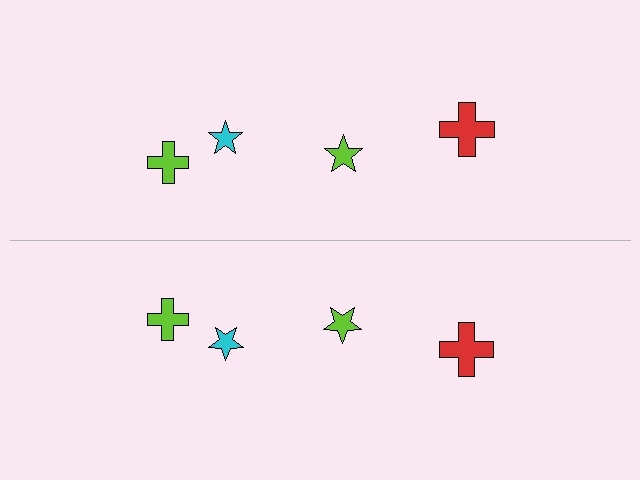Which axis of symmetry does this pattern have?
The pattern has a horizontal axis of symmetry running through the center of the image.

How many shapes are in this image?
There are 8 shapes in this image.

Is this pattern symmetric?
Yes, this pattern has bilateral (reflection) symmetry.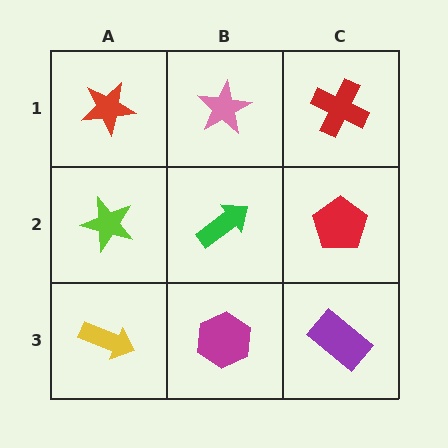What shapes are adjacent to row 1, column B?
A green arrow (row 2, column B), a red star (row 1, column A), a red cross (row 1, column C).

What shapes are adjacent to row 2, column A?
A red star (row 1, column A), a yellow arrow (row 3, column A), a green arrow (row 2, column B).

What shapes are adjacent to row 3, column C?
A red pentagon (row 2, column C), a magenta hexagon (row 3, column B).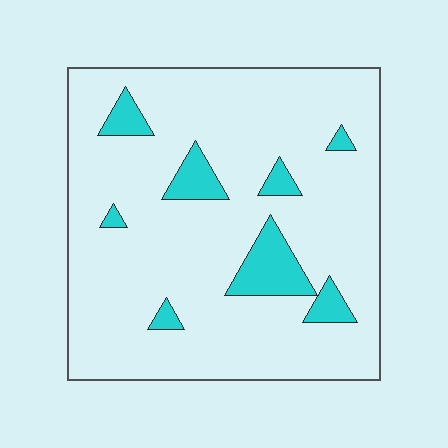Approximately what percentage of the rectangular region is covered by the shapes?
Approximately 10%.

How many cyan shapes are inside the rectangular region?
8.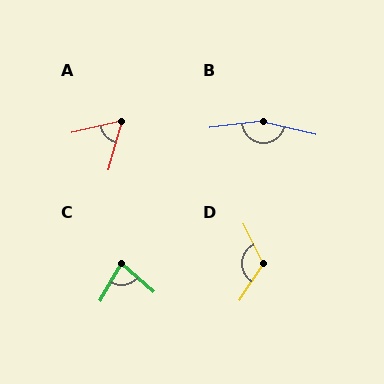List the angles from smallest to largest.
A (61°), C (78°), D (120°), B (160°).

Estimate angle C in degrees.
Approximately 78 degrees.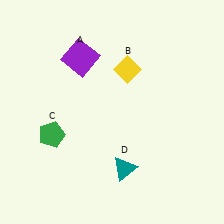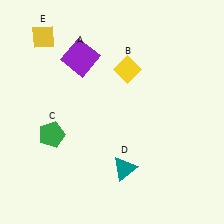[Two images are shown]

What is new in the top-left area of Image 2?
A yellow diamond (E) was added in the top-left area of Image 2.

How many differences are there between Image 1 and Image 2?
There is 1 difference between the two images.